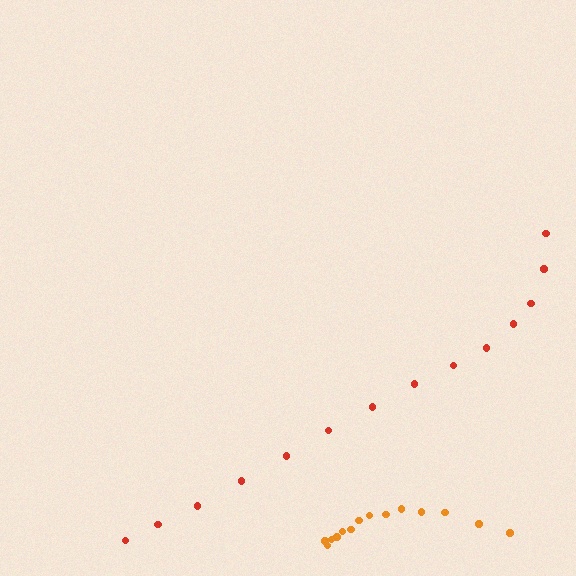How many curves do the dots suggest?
There are 2 distinct paths.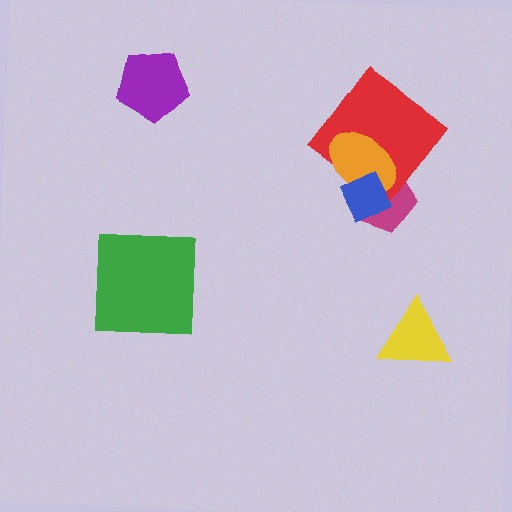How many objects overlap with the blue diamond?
3 objects overlap with the blue diamond.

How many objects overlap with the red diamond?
3 objects overlap with the red diamond.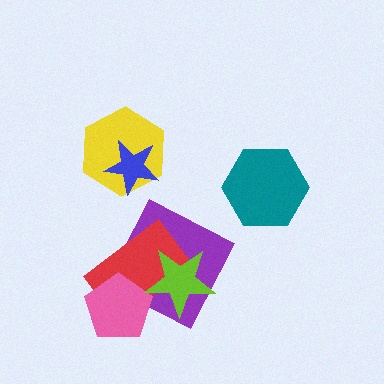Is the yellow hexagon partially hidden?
Yes, it is partially covered by another shape.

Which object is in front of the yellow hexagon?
The blue star is in front of the yellow hexagon.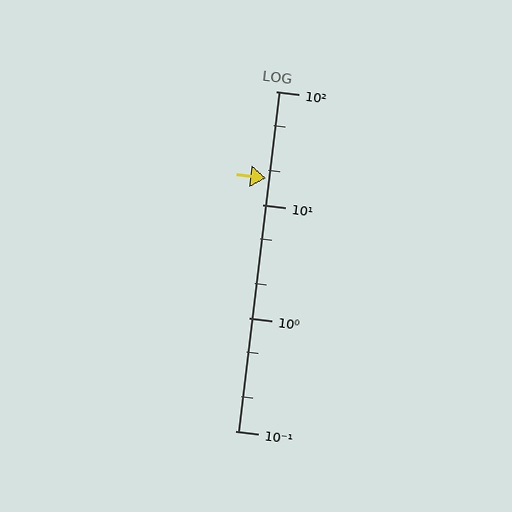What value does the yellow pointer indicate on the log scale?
The pointer indicates approximately 17.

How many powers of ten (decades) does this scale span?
The scale spans 3 decades, from 0.1 to 100.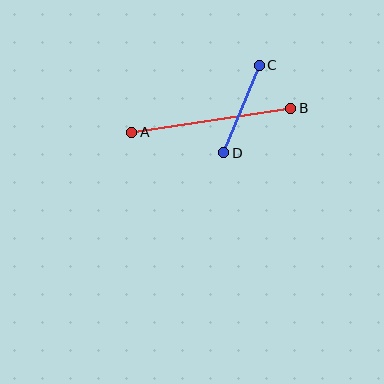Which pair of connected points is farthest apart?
Points A and B are farthest apart.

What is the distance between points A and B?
The distance is approximately 161 pixels.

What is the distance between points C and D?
The distance is approximately 94 pixels.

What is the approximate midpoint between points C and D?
The midpoint is at approximately (242, 109) pixels.